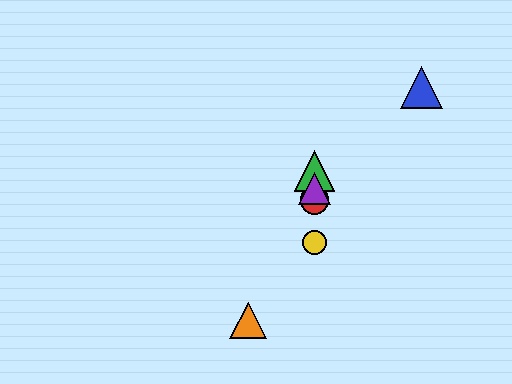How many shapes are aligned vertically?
4 shapes (the red circle, the green triangle, the yellow circle, the purple triangle) are aligned vertically.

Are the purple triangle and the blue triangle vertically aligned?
No, the purple triangle is at x≈314 and the blue triangle is at x≈422.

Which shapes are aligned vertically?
The red circle, the green triangle, the yellow circle, the purple triangle are aligned vertically.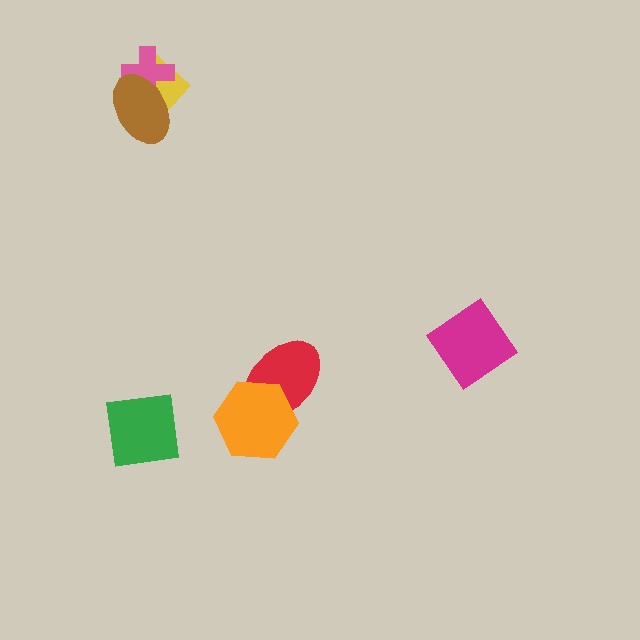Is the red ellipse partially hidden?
Yes, it is partially covered by another shape.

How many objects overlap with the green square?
0 objects overlap with the green square.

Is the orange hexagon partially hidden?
No, no other shape covers it.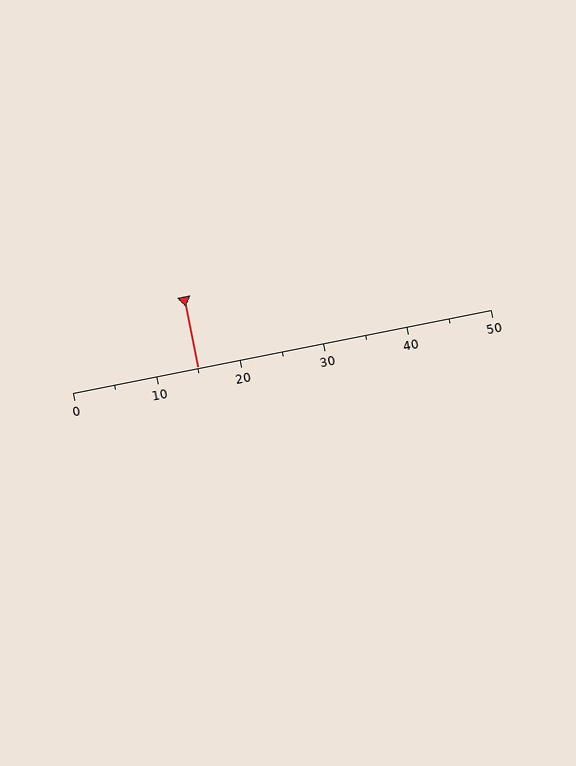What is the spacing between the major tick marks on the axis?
The major ticks are spaced 10 apart.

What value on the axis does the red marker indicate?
The marker indicates approximately 15.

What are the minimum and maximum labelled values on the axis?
The axis runs from 0 to 50.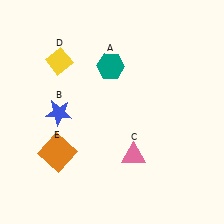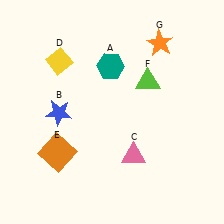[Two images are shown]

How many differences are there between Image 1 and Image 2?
There are 2 differences between the two images.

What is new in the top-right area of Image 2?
An orange star (G) was added in the top-right area of Image 2.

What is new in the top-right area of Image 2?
A lime triangle (F) was added in the top-right area of Image 2.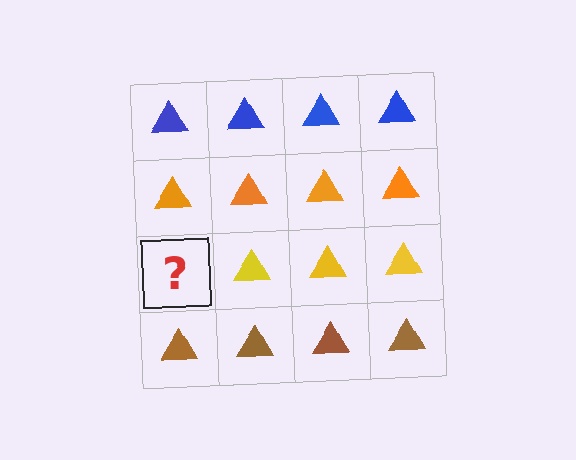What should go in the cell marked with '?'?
The missing cell should contain a yellow triangle.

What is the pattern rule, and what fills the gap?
The rule is that each row has a consistent color. The gap should be filled with a yellow triangle.